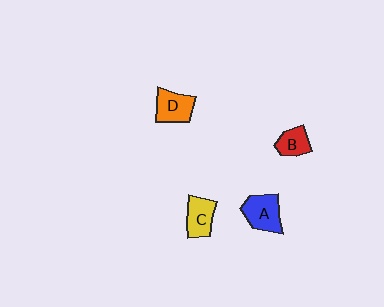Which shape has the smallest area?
Shape B (red).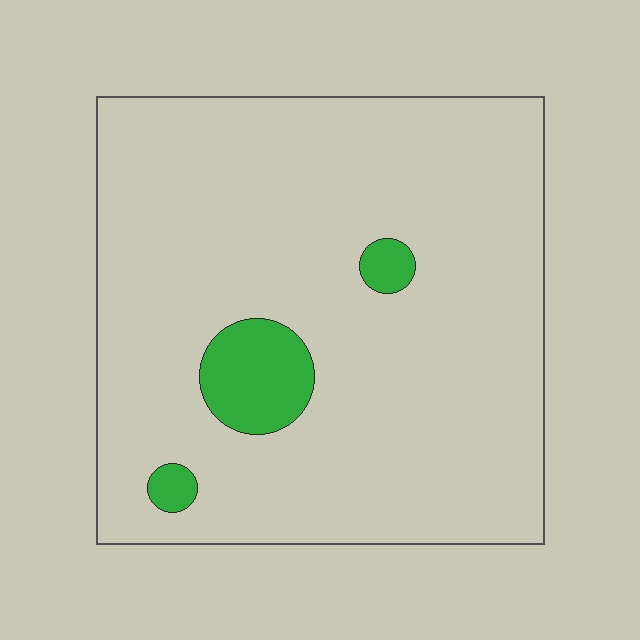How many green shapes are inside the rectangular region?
3.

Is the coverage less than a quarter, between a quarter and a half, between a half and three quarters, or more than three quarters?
Less than a quarter.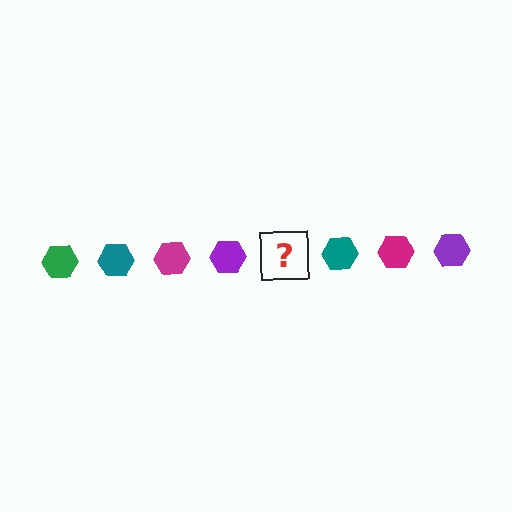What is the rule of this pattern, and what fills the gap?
The rule is that the pattern cycles through green, teal, magenta, purple hexagons. The gap should be filled with a green hexagon.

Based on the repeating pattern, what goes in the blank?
The blank should be a green hexagon.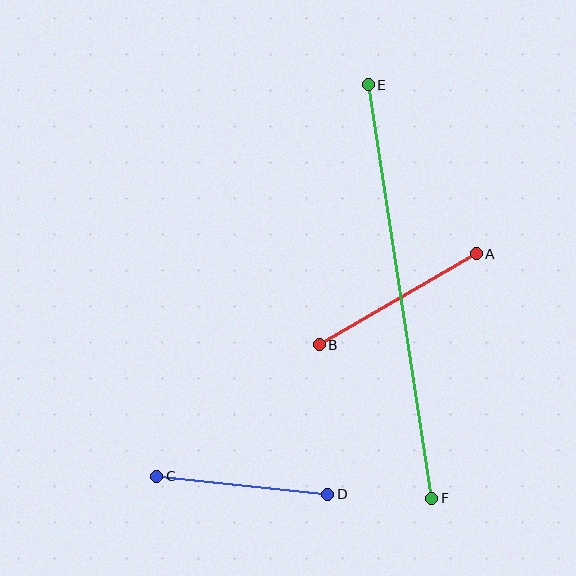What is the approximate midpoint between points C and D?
The midpoint is at approximately (243, 485) pixels.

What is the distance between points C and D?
The distance is approximately 172 pixels.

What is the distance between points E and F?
The distance is approximately 418 pixels.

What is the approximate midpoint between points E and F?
The midpoint is at approximately (400, 292) pixels.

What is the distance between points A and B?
The distance is approximately 181 pixels.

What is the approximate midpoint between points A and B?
The midpoint is at approximately (398, 299) pixels.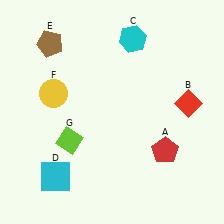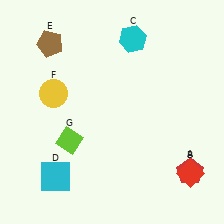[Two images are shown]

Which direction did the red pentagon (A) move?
The red pentagon (A) moved right.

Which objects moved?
The objects that moved are: the red pentagon (A), the red diamond (B).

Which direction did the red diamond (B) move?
The red diamond (B) moved down.